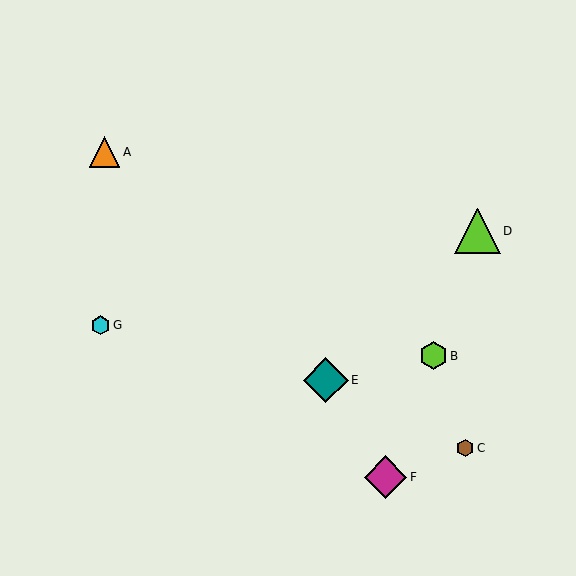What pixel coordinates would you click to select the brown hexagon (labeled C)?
Click at (465, 448) to select the brown hexagon C.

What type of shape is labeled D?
Shape D is a lime triangle.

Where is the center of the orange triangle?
The center of the orange triangle is at (105, 152).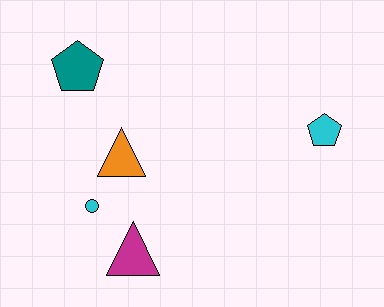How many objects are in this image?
There are 5 objects.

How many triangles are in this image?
There are 2 triangles.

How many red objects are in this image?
There are no red objects.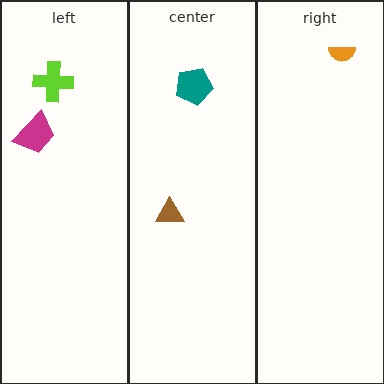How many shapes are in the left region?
2.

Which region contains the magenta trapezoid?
The left region.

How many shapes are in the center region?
2.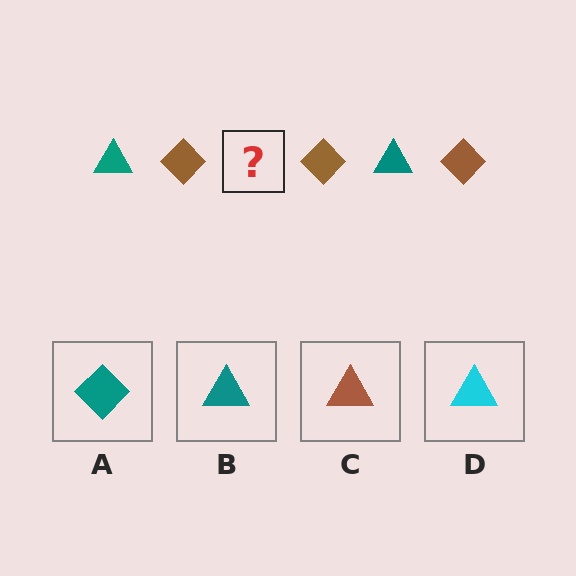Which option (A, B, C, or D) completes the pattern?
B.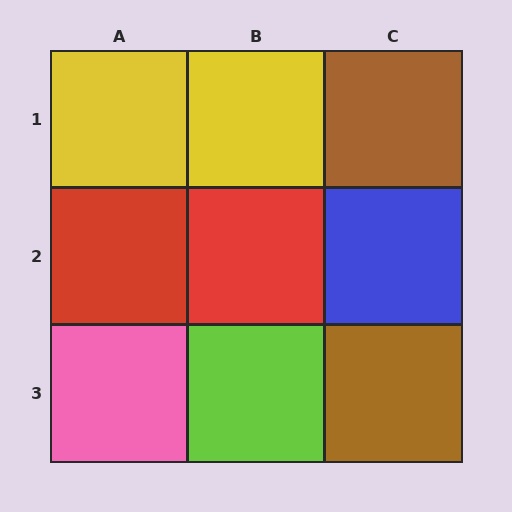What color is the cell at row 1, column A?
Yellow.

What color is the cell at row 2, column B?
Red.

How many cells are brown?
2 cells are brown.